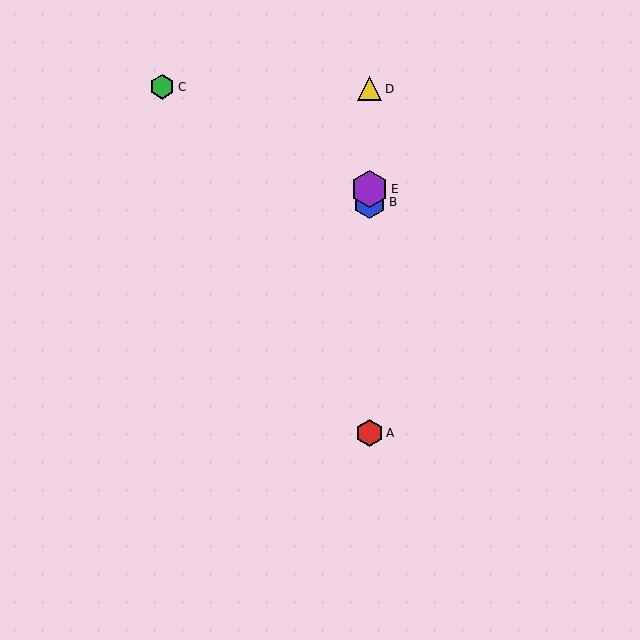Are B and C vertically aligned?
No, B is at x≈370 and C is at x≈162.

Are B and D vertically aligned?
Yes, both are at x≈370.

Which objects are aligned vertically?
Objects A, B, D, E are aligned vertically.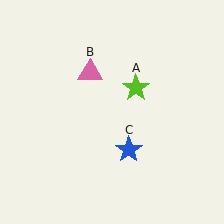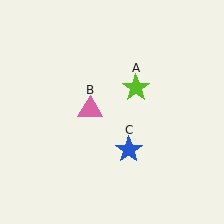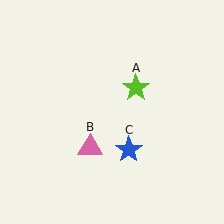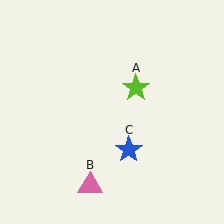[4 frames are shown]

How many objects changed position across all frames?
1 object changed position: pink triangle (object B).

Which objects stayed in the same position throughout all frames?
Lime star (object A) and blue star (object C) remained stationary.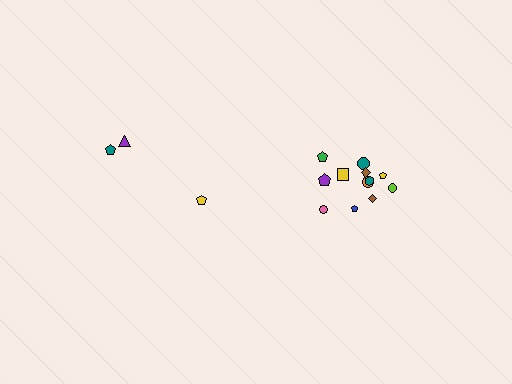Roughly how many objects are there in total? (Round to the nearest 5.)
Roughly 15 objects in total.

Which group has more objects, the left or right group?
The right group.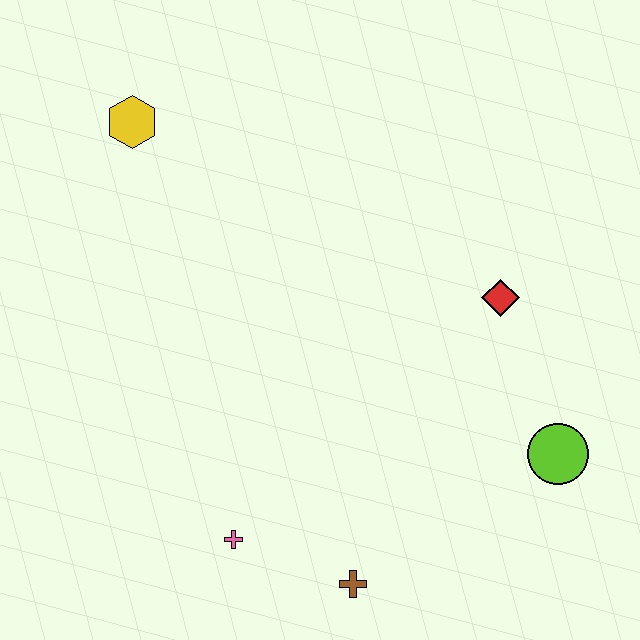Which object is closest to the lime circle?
The red diamond is closest to the lime circle.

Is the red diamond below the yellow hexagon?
Yes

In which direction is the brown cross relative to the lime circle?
The brown cross is to the left of the lime circle.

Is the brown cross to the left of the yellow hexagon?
No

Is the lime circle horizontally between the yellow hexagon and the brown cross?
No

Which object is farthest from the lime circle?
The yellow hexagon is farthest from the lime circle.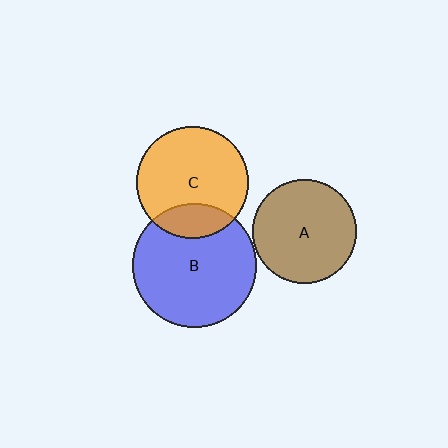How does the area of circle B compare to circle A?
Approximately 1.4 times.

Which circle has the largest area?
Circle B (blue).